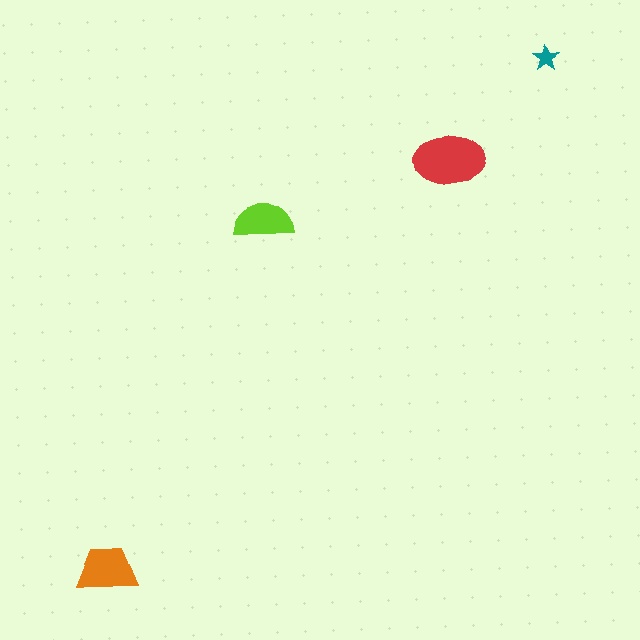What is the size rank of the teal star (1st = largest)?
4th.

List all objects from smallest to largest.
The teal star, the lime semicircle, the orange trapezoid, the red ellipse.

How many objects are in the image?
There are 4 objects in the image.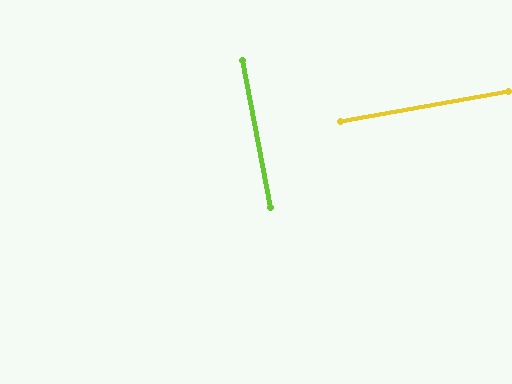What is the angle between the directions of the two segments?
Approximately 89 degrees.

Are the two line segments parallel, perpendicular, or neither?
Perpendicular — they meet at approximately 89°.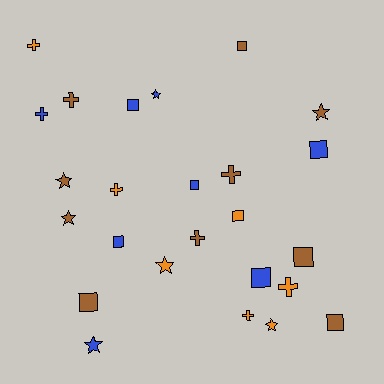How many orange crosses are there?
There are 4 orange crosses.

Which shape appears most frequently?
Square, with 10 objects.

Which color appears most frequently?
Brown, with 10 objects.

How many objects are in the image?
There are 25 objects.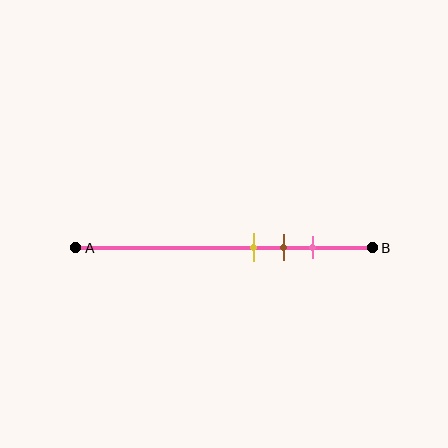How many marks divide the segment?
There are 3 marks dividing the segment.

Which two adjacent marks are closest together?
The yellow and brown marks are the closest adjacent pair.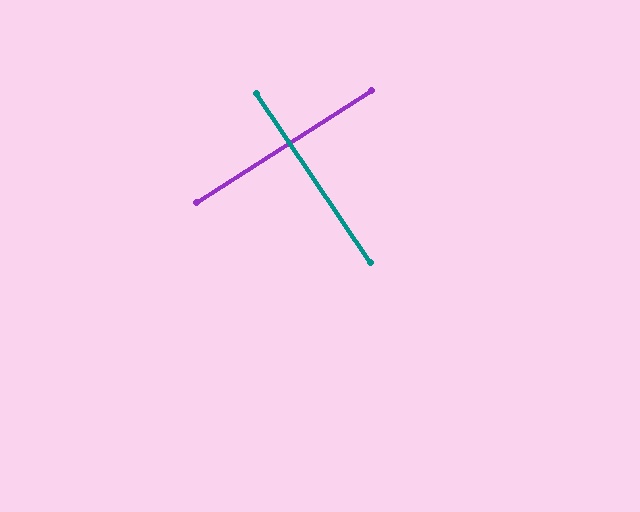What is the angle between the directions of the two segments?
Approximately 89 degrees.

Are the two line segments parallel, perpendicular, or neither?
Perpendicular — they meet at approximately 89°.